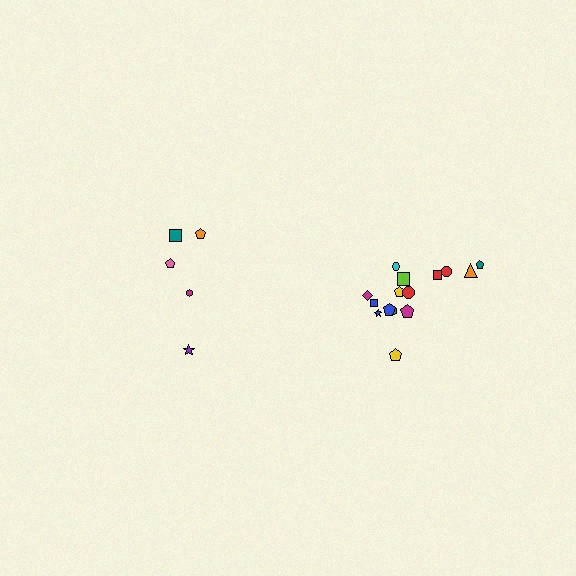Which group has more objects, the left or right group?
The right group.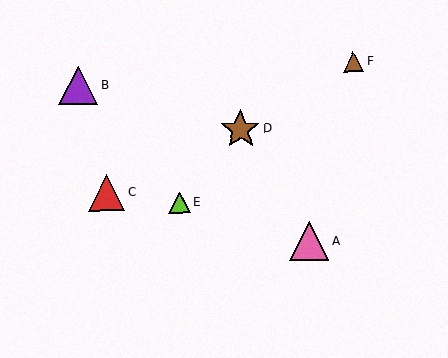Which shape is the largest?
The brown star (labeled D) is the largest.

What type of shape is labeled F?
Shape F is a brown triangle.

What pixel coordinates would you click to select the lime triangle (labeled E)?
Click at (180, 203) to select the lime triangle E.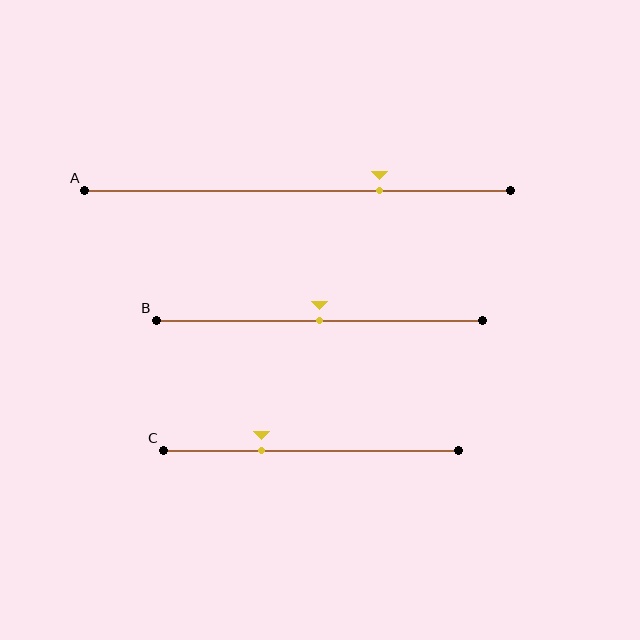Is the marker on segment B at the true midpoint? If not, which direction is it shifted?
Yes, the marker on segment B is at the true midpoint.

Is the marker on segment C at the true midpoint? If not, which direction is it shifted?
No, the marker on segment C is shifted to the left by about 17% of the segment length.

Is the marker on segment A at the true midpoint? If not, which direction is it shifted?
No, the marker on segment A is shifted to the right by about 19% of the segment length.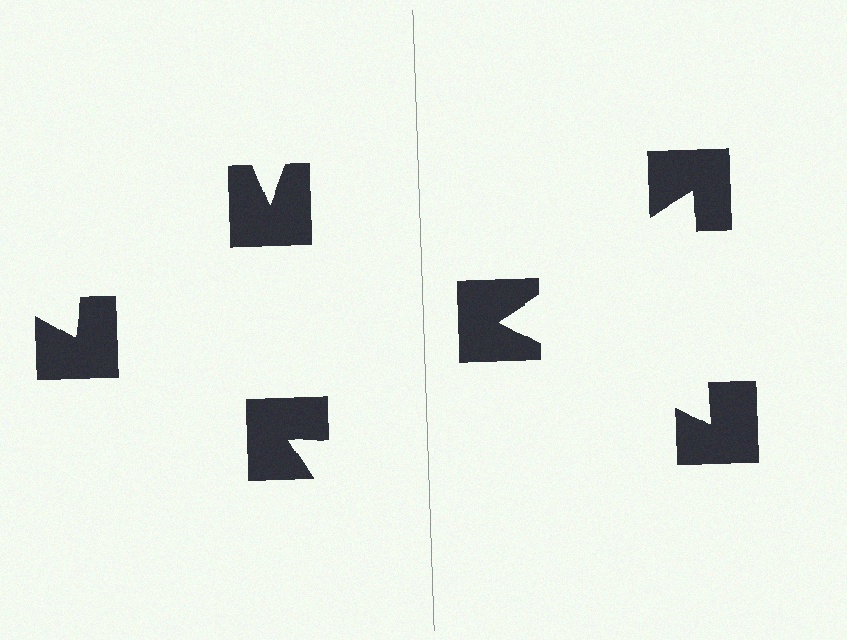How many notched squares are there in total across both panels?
6 — 3 on each side.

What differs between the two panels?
The notched squares are positioned identically on both sides; only the wedge orientations differ. On the right they align to a triangle; on the left they are misaligned.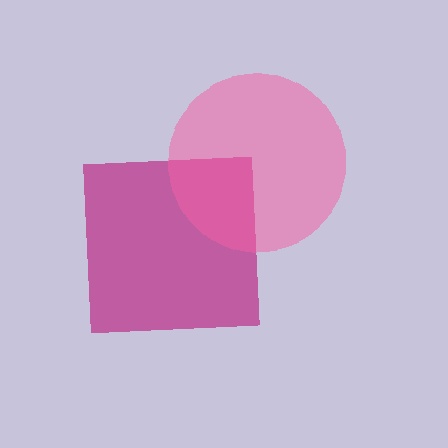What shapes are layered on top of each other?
The layered shapes are: a magenta square, a pink circle.